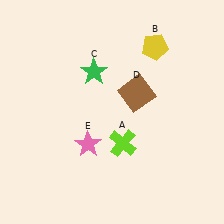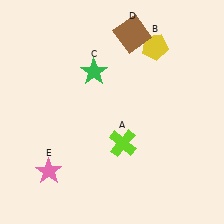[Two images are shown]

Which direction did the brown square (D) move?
The brown square (D) moved up.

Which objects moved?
The objects that moved are: the brown square (D), the pink star (E).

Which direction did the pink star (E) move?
The pink star (E) moved left.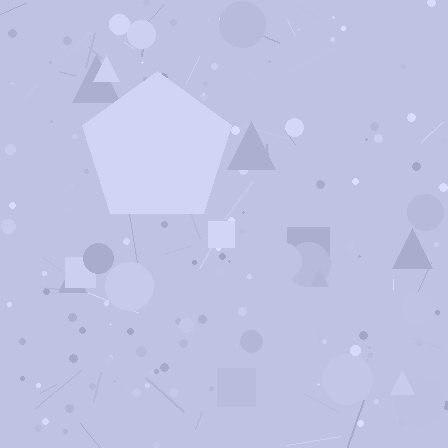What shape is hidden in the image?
A pentagon is hidden in the image.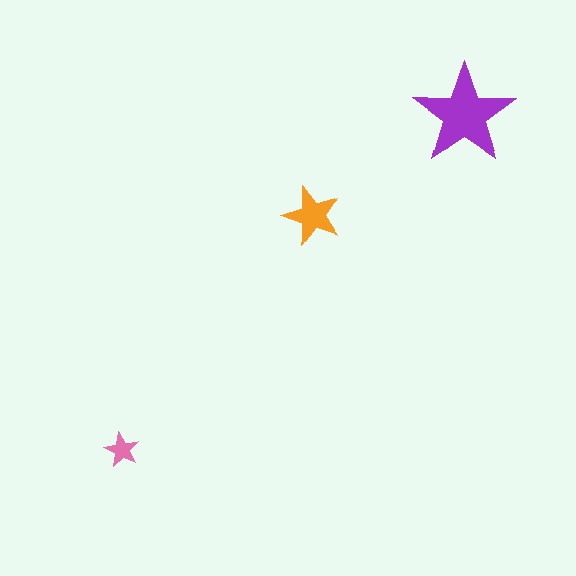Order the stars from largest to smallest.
the purple one, the orange one, the pink one.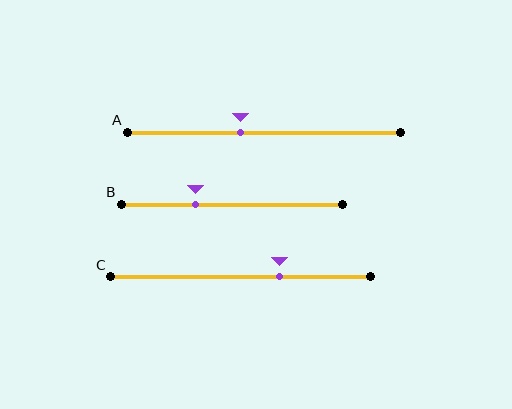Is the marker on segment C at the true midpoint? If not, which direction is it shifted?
No, the marker on segment C is shifted to the right by about 15% of the segment length.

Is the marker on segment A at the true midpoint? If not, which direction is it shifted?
No, the marker on segment A is shifted to the left by about 8% of the segment length.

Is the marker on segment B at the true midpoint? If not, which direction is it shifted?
No, the marker on segment B is shifted to the left by about 17% of the segment length.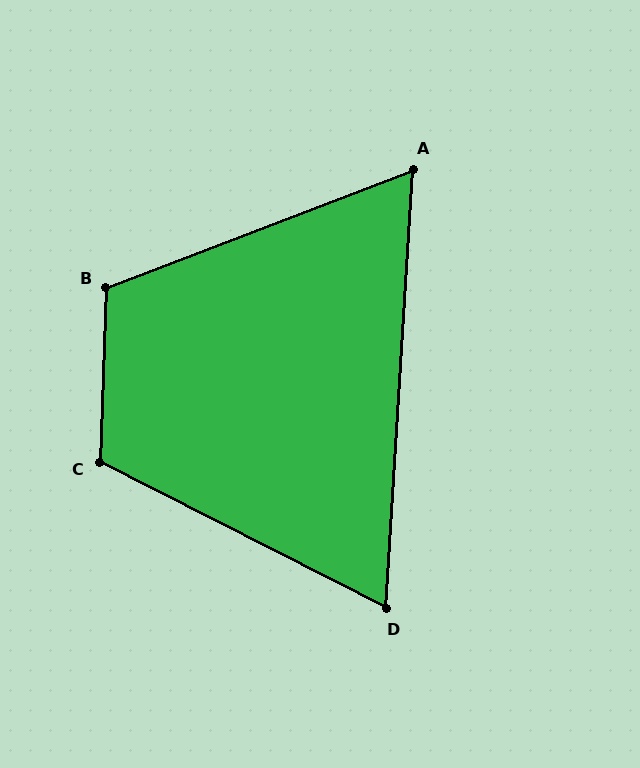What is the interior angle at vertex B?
Approximately 113 degrees (obtuse).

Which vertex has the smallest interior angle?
A, at approximately 65 degrees.